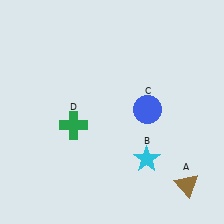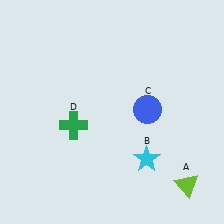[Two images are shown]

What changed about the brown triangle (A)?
In Image 1, A is brown. In Image 2, it changed to lime.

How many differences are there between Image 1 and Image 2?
There is 1 difference between the two images.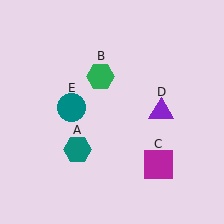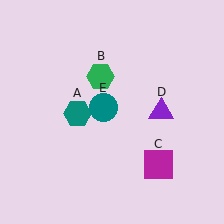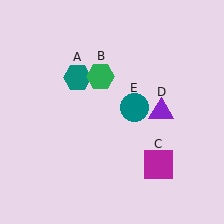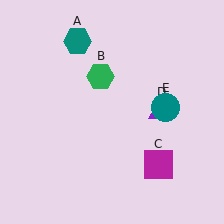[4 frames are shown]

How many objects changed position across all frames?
2 objects changed position: teal hexagon (object A), teal circle (object E).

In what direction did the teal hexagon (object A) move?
The teal hexagon (object A) moved up.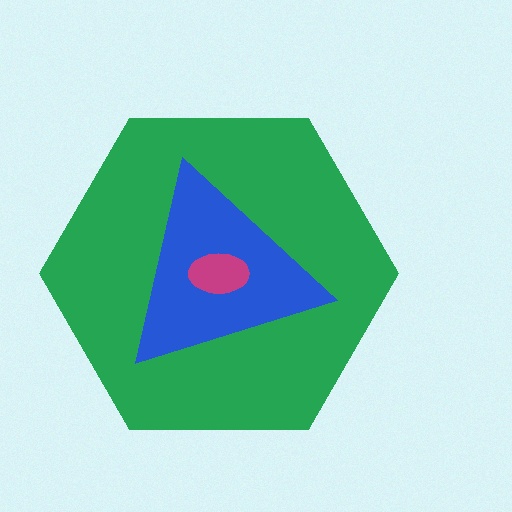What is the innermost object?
The magenta ellipse.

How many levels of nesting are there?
3.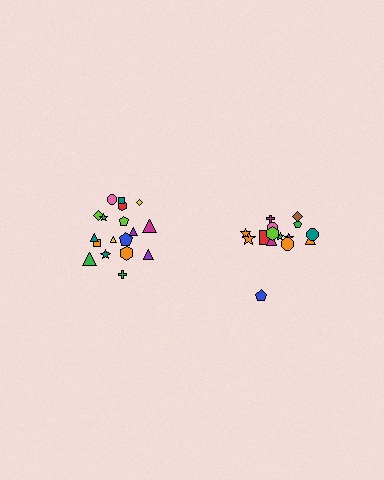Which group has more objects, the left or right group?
The left group.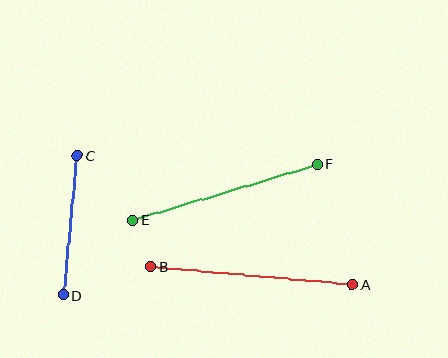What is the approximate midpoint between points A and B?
The midpoint is at approximately (252, 276) pixels.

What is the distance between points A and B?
The distance is approximately 203 pixels.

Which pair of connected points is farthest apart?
Points A and B are farthest apart.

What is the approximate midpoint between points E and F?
The midpoint is at approximately (225, 192) pixels.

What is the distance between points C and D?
The distance is approximately 140 pixels.